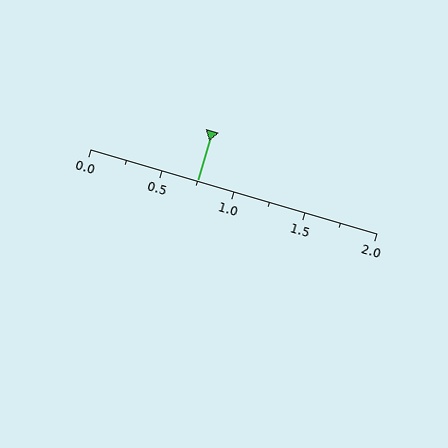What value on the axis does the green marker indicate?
The marker indicates approximately 0.75.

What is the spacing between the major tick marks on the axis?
The major ticks are spaced 0.5 apart.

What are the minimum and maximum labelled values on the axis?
The axis runs from 0.0 to 2.0.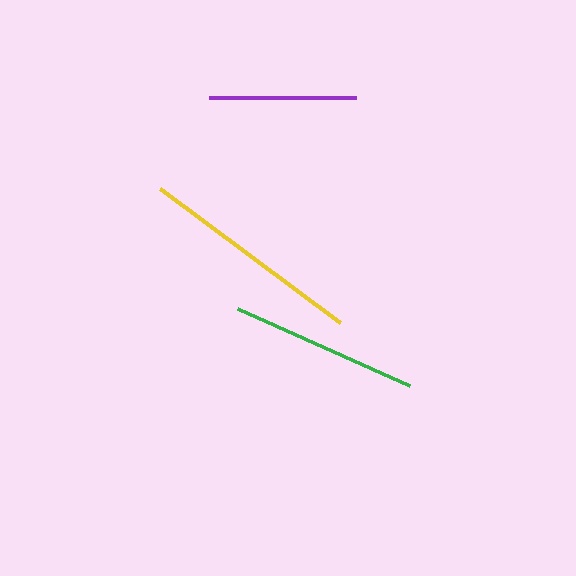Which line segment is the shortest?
The purple line is the shortest at approximately 147 pixels.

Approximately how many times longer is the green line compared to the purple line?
The green line is approximately 1.3 times the length of the purple line.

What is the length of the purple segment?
The purple segment is approximately 147 pixels long.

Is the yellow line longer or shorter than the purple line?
The yellow line is longer than the purple line.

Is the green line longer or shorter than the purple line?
The green line is longer than the purple line.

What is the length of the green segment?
The green segment is approximately 188 pixels long.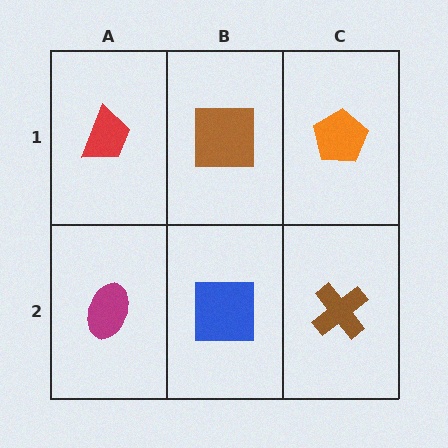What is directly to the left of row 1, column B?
A red trapezoid.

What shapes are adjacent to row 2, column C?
An orange pentagon (row 1, column C), a blue square (row 2, column B).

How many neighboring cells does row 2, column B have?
3.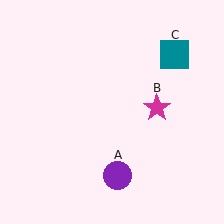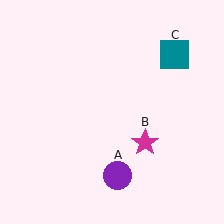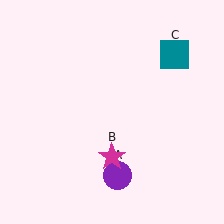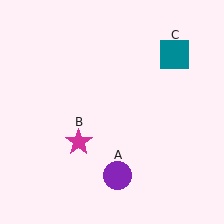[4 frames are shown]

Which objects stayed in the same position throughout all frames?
Purple circle (object A) and teal square (object C) remained stationary.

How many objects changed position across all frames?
1 object changed position: magenta star (object B).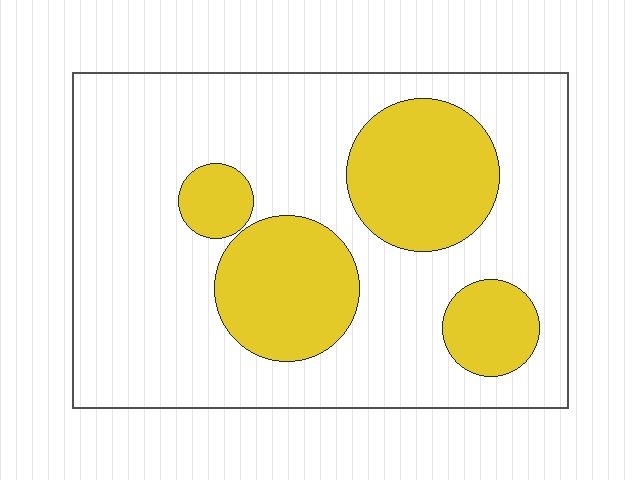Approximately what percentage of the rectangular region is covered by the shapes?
Approximately 30%.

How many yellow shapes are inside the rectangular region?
4.